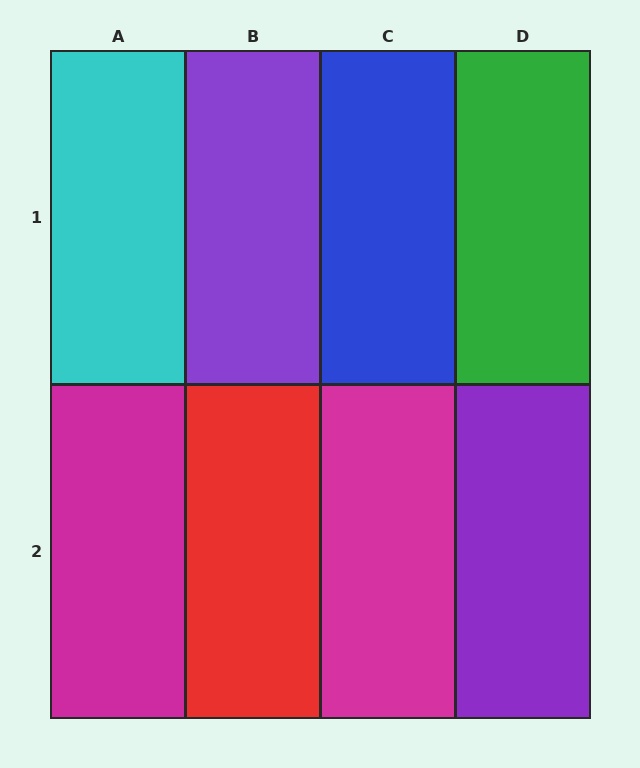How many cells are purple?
2 cells are purple.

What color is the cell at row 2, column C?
Magenta.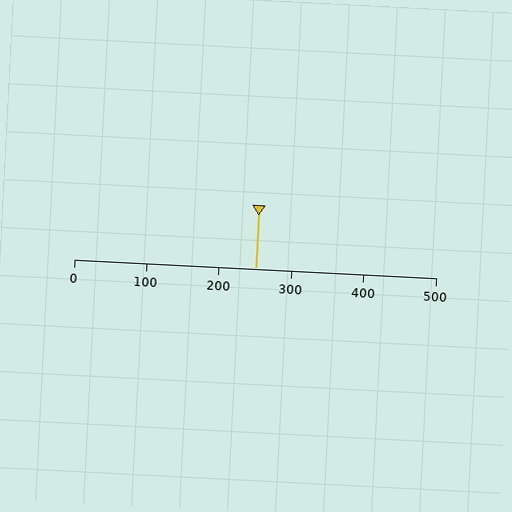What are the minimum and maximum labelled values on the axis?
The axis runs from 0 to 500.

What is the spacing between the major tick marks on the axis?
The major ticks are spaced 100 apart.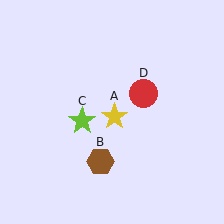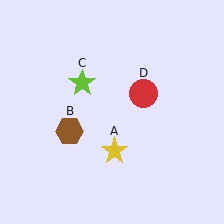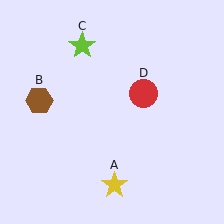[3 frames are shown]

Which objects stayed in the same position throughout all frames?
Red circle (object D) remained stationary.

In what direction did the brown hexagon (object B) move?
The brown hexagon (object B) moved up and to the left.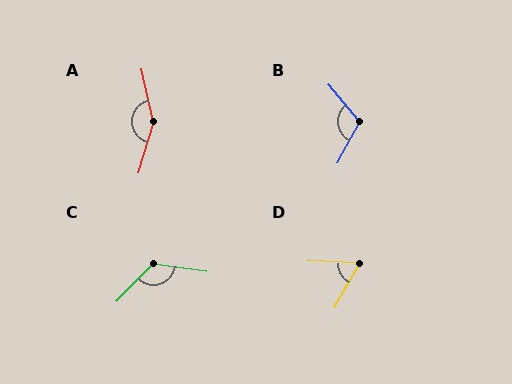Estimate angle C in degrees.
Approximately 127 degrees.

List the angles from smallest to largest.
D (63°), B (112°), C (127°), A (151°).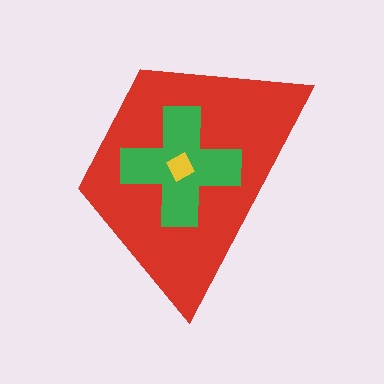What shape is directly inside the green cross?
The yellow diamond.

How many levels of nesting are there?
3.